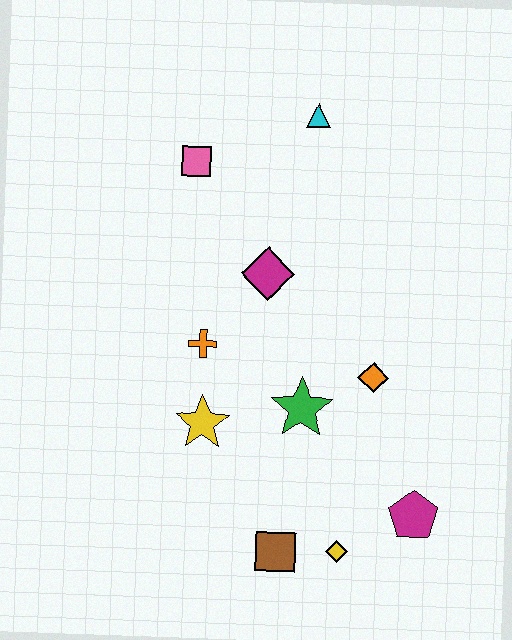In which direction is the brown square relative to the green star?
The brown square is below the green star.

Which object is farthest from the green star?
The cyan triangle is farthest from the green star.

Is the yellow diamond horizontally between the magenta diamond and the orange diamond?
Yes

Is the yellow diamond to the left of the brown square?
No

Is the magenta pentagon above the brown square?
Yes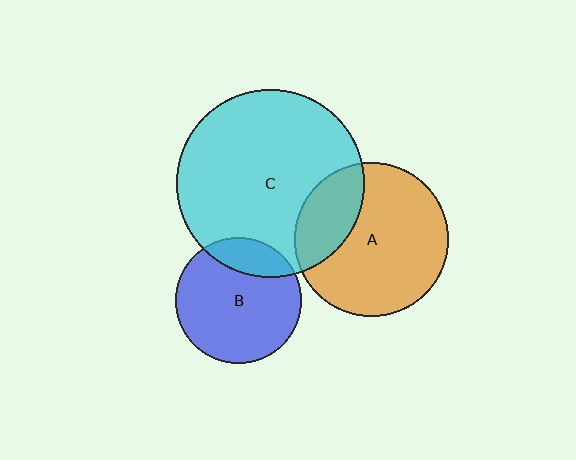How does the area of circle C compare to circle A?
Approximately 1.5 times.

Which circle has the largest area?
Circle C (cyan).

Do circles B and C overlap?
Yes.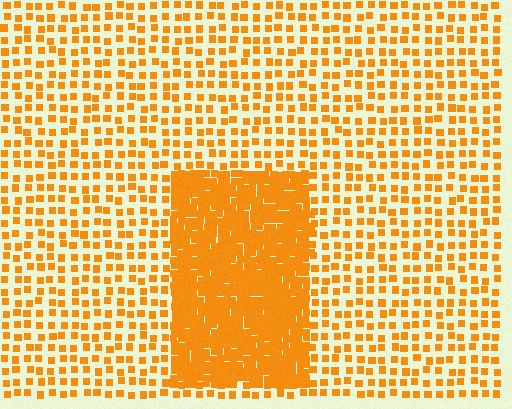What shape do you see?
I see a rectangle.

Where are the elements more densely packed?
The elements are more densely packed inside the rectangle boundary.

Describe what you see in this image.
The image contains small orange elements arranged at two different densities. A rectangle-shaped region is visible where the elements are more densely packed than the surrounding area.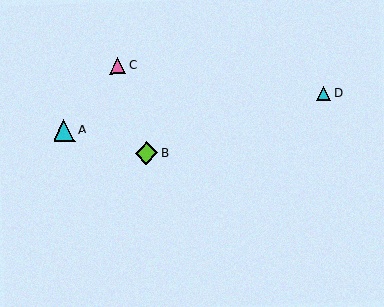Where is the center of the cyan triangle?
The center of the cyan triangle is at (324, 93).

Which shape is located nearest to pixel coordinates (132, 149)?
The lime diamond (labeled B) at (146, 153) is nearest to that location.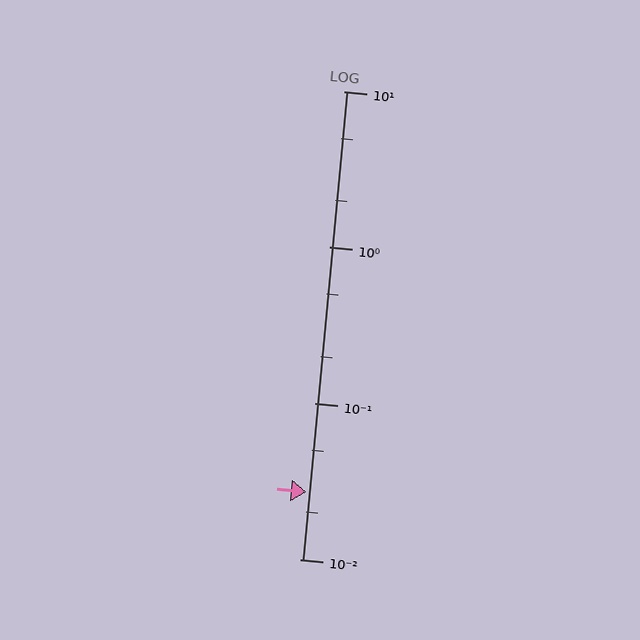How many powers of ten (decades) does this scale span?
The scale spans 3 decades, from 0.01 to 10.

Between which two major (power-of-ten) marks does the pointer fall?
The pointer is between 0.01 and 0.1.